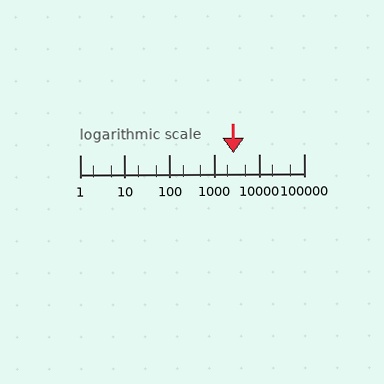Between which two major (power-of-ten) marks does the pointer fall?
The pointer is between 1000 and 10000.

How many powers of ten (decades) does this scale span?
The scale spans 5 decades, from 1 to 100000.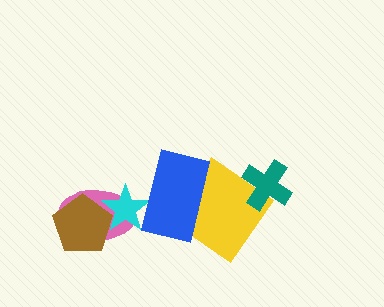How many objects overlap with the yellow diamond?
2 objects overlap with the yellow diamond.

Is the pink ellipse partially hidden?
Yes, it is partially covered by another shape.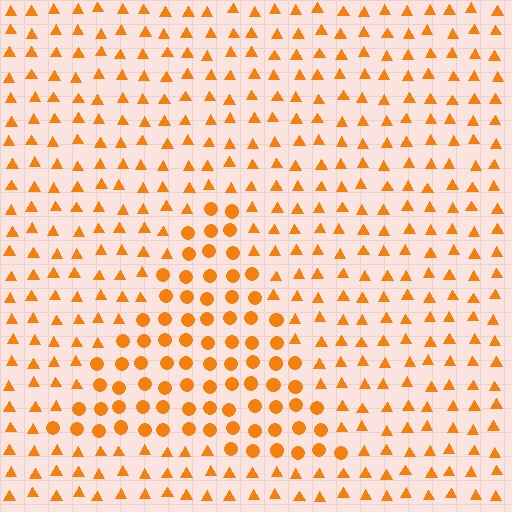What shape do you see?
I see a triangle.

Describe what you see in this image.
The image is filled with small orange elements arranged in a uniform grid. A triangle-shaped region contains circles, while the surrounding area contains triangles. The boundary is defined purely by the change in element shape.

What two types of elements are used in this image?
The image uses circles inside the triangle region and triangles outside it.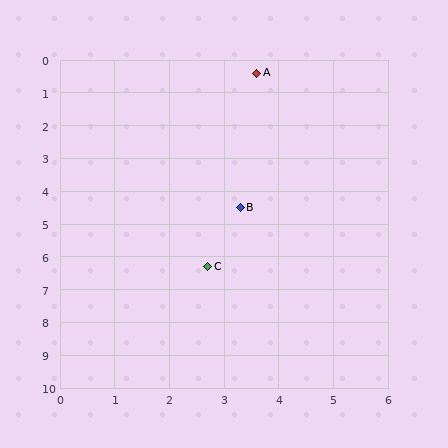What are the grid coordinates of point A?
Point A is at approximately (3.6, 0.4).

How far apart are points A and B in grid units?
Points A and B are about 4.1 grid units apart.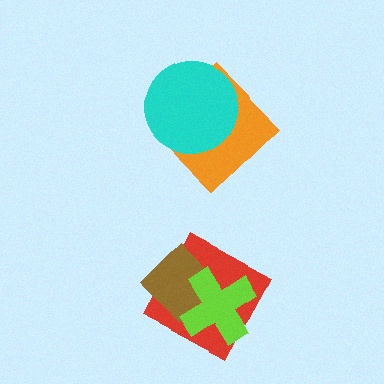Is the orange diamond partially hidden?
Yes, it is partially covered by another shape.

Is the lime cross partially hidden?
No, no other shape covers it.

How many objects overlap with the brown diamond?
2 objects overlap with the brown diamond.